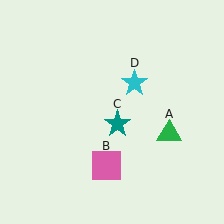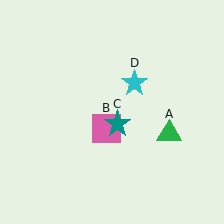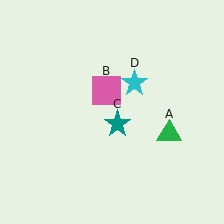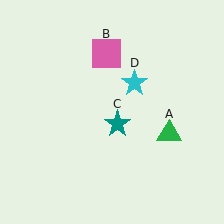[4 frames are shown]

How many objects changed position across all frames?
1 object changed position: pink square (object B).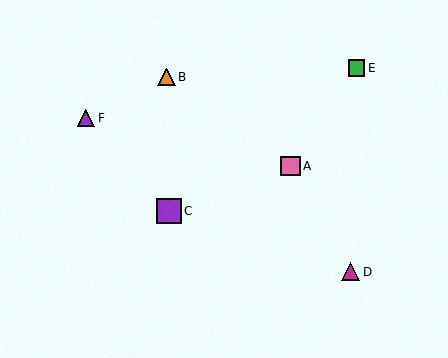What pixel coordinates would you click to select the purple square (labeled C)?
Click at (169, 211) to select the purple square C.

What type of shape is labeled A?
Shape A is a pink square.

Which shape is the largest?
The purple square (labeled C) is the largest.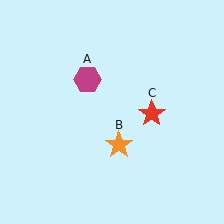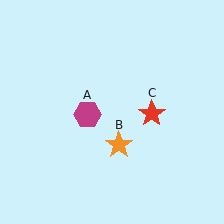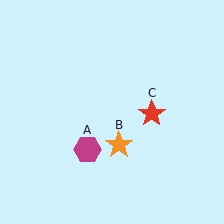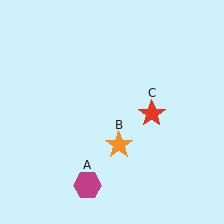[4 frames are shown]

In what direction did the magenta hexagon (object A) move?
The magenta hexagon (object A) moved down.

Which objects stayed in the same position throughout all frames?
Orange star (object B) and red star (object C) remained stationary.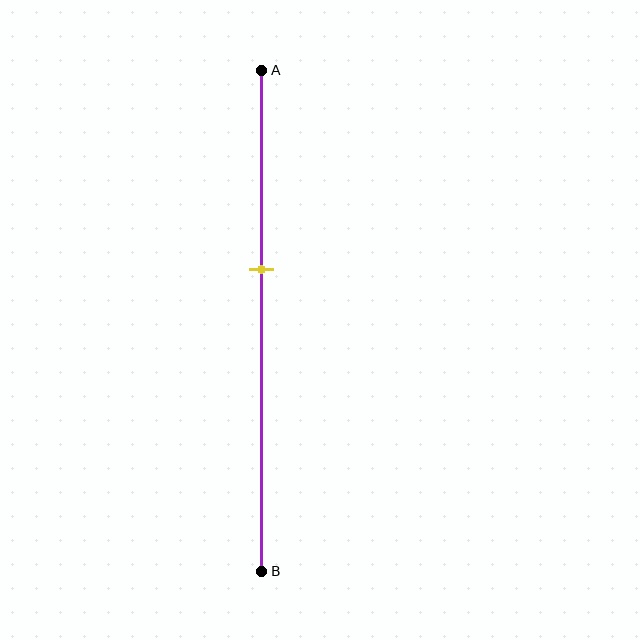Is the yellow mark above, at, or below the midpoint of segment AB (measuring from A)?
The yellow mark is above the midpoint of segment AB.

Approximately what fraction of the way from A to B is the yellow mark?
The yellow mark is approximately 40% of the way from A to B.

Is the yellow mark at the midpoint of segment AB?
No, the mark is at about 40% from A, not at the 50% midpoint.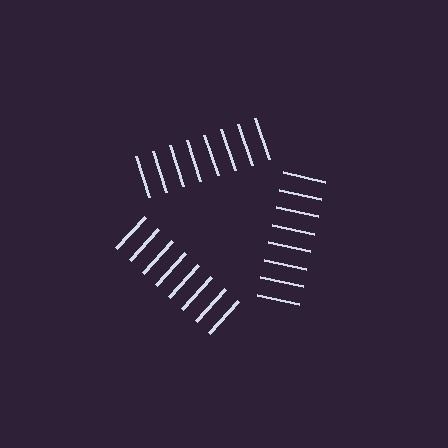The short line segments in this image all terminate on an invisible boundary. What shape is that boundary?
An illusory triangle — the line segments terminate on its edges but no continuous stroke is drawn.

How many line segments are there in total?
24 — 8 along each of the 3 edges.